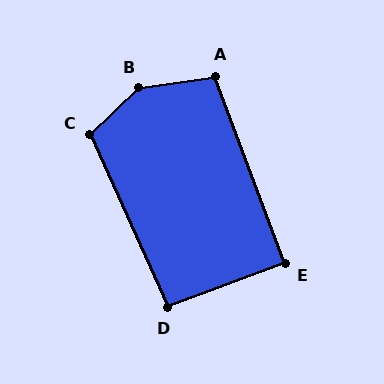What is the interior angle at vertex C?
Approximately 109 degrees (obtuse).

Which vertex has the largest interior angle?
B, at approximately 144 degrees.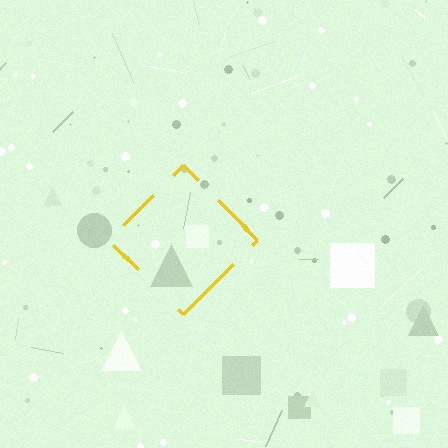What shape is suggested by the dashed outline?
The dashed outline suggests a diamond.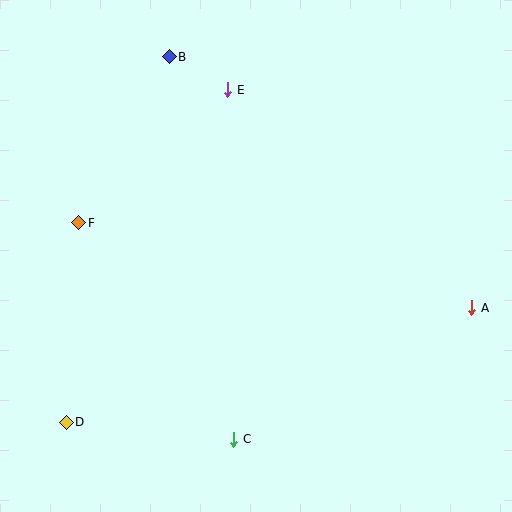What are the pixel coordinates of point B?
Point B is at (169, 57).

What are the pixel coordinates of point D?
Point D is at (66, 422).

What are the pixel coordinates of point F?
Point F is at (79, 223).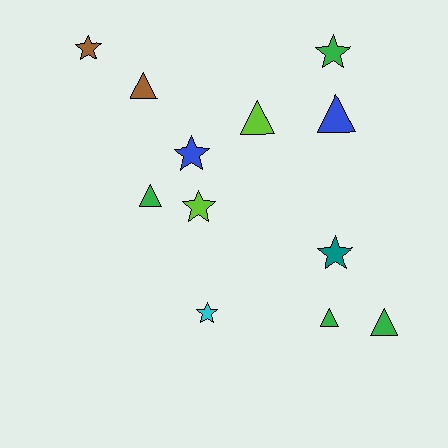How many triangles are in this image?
There are 6 triangles.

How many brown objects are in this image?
There are 2 brown objects.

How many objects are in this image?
There are 12 objects.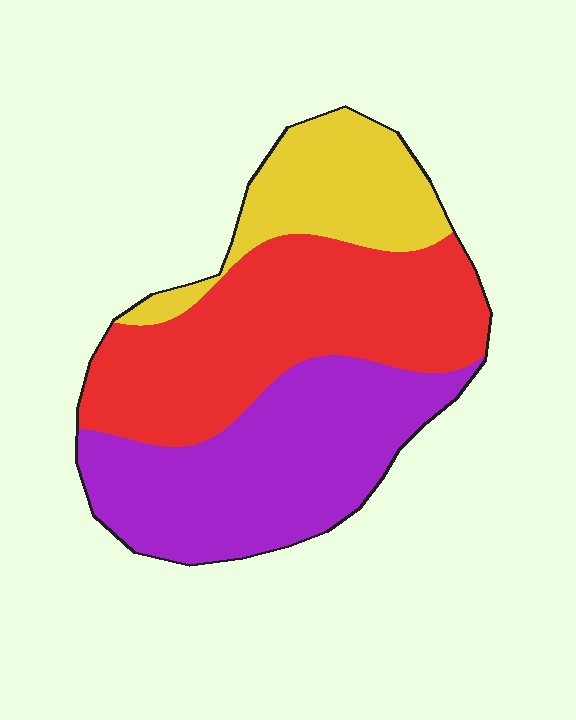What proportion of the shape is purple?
Purple takes up about three eighths (3/8) of the shape.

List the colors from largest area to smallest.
From largest to smallest: red, purple, yellow.